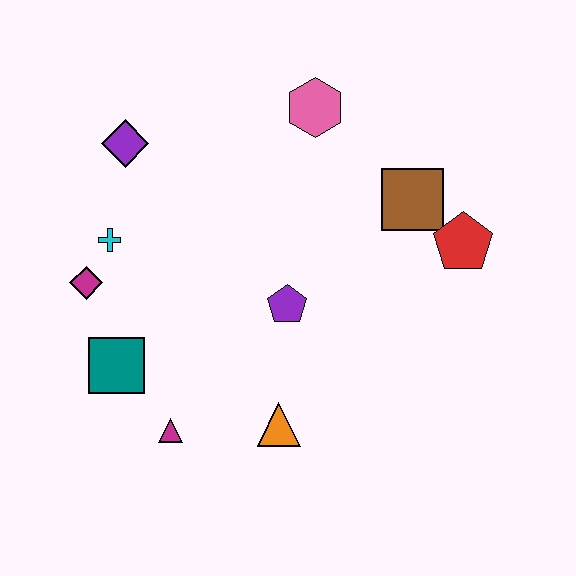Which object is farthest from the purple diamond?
The red pentagon is farthest from the purple diamond.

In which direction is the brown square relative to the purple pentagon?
The brown square is to the right of the purple pentagon.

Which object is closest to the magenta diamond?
The cyan cross is closest to the magenta diamond.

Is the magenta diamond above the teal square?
Yes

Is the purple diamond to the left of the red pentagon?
Yes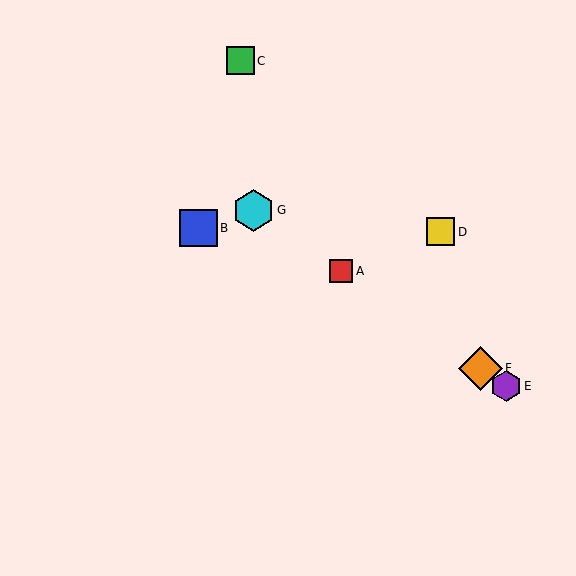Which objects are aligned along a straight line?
Objects A, E, F, G are aligned along a straight line.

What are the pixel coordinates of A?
Object A is at (341, 271).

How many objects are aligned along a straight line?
4 objects (A, E, F, G) are aligned along a straight line.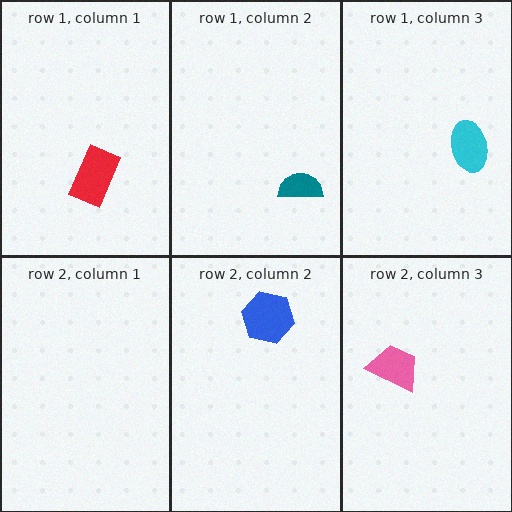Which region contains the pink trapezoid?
The row 2, column 3 region.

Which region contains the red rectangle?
The row 1, column 1 region.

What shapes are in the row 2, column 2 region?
The blue hexagon.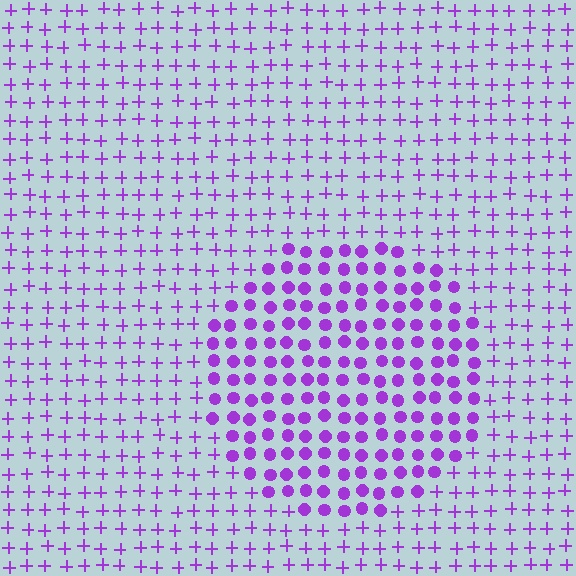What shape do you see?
I see a circle.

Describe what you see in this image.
The image is filled with small purple elements arranged in a uniform grid. A circle-shaped region contains circles, while the surrounding area contains plus signs. The boundary is defined purely by the change in element shape.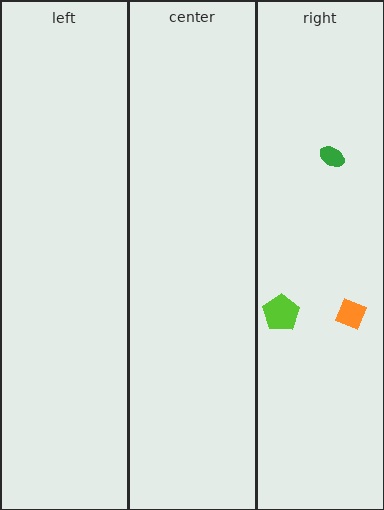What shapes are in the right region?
The lime pentagon, the green ellipse, the orange diamond.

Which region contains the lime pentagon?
The right region.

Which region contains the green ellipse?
The right region.